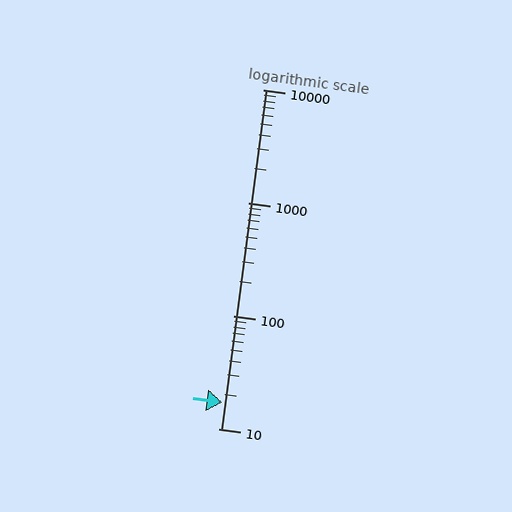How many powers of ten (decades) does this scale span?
The scale spans 3 decades, from 10 to 10000.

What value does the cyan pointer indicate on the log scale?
The pointer indicates approximately 17.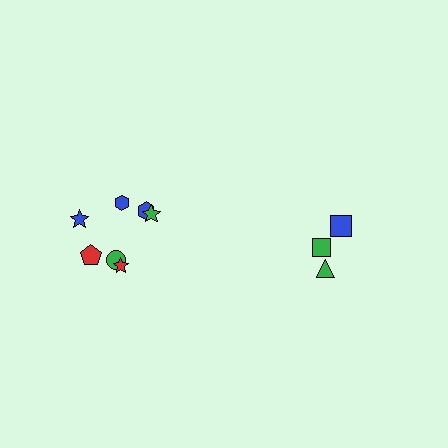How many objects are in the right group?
There are 3 objects.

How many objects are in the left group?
There are 7 objects.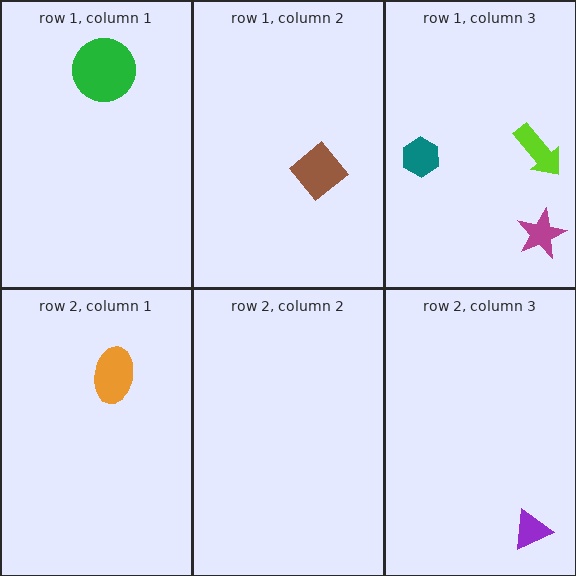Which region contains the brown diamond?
The row 1, column 2 region.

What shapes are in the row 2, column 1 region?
The orange ellipse.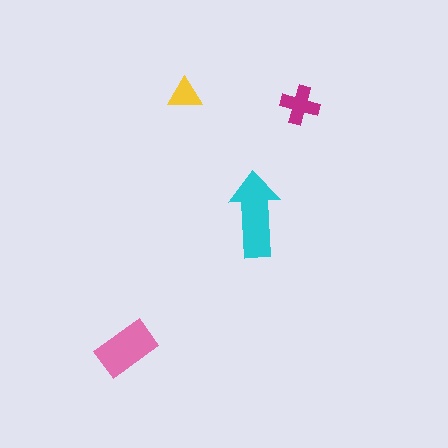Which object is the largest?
The cyan arrow.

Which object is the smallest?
The yellow triangle.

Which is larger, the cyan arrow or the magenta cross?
The cyan arrow.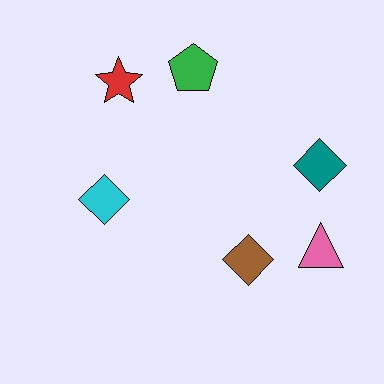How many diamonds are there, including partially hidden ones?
There are 3 diamonds.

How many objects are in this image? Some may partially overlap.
There are 6 objects.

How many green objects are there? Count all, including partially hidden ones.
There is 1 green object.